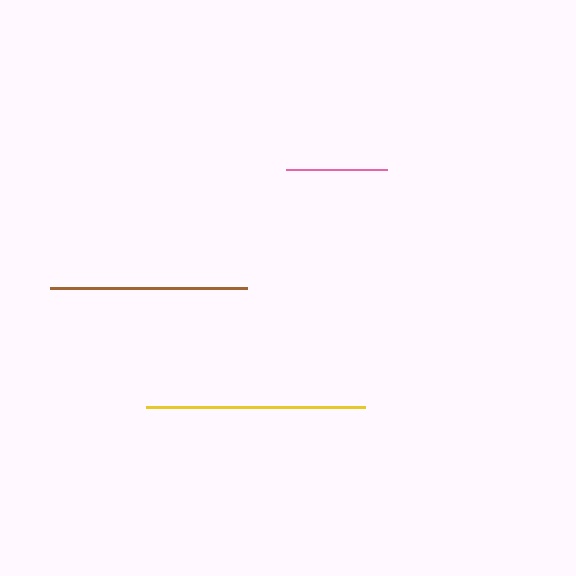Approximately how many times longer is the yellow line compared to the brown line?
The yellow line is approximately 1.1 times the length of the brown line.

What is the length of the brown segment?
The brown segment is approximately 197 pixels long.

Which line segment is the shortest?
The pink line is the shortest at approximately 101 pixels.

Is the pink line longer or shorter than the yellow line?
The yellow line is longer than the pink line.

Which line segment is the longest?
The yellow line is the longest at approximately 219 pixels.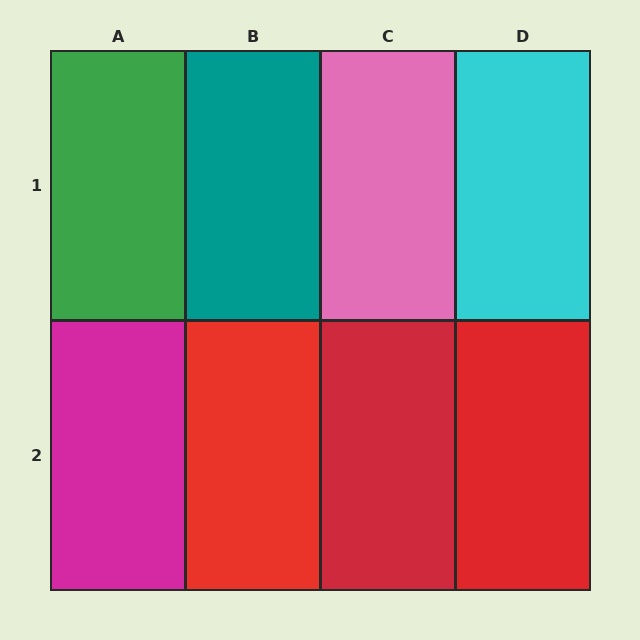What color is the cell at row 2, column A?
Magenta.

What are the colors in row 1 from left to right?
Green, teal, pink, cyan.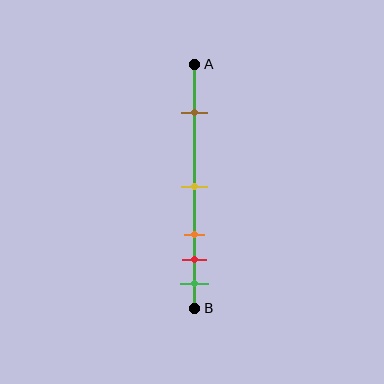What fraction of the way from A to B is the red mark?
The red mark is approximately 80% (0.8) of the way from A to B.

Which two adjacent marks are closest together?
The red and green marks are the closest adjacent pair.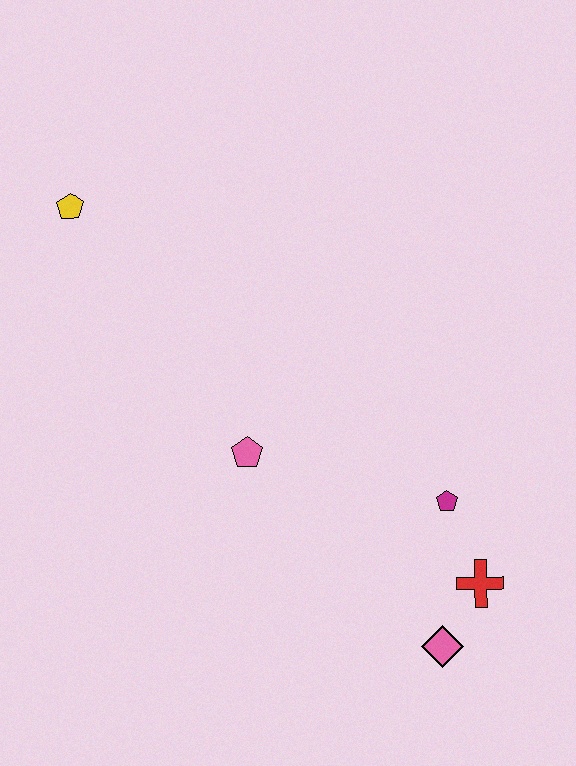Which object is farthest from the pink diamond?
The yellow pentagon is farthest from the pink diamond.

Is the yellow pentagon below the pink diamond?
No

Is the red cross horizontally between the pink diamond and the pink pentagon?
No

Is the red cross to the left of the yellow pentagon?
No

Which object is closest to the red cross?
The pink diamond is closest to the red cross.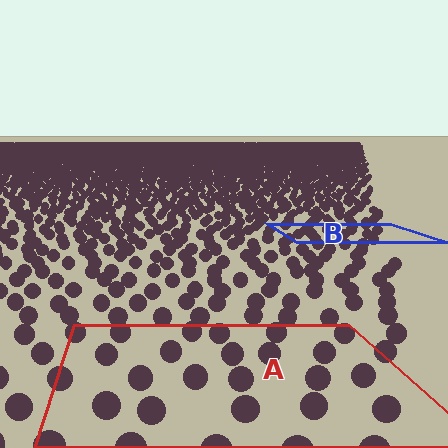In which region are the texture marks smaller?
The texture marks are smaller in region B, because it is farther away.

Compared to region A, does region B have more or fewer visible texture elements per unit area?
Region B has more texture elements per unit area — they are packed more densely because it is farther away.